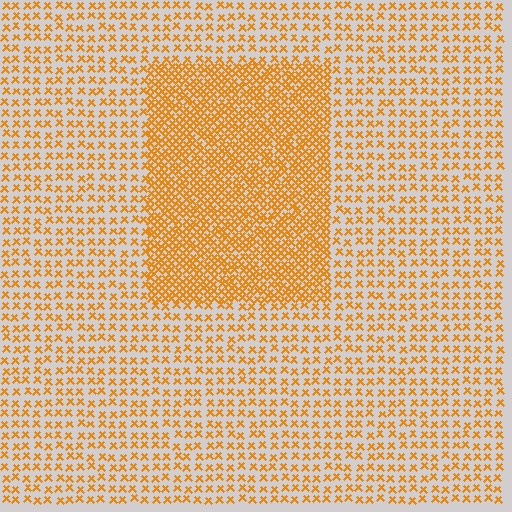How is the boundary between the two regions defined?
The boundary is defined by a change in element density (approximately 2.3x ratio). All elements are the same color, size, and shape.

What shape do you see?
I see a rectangle.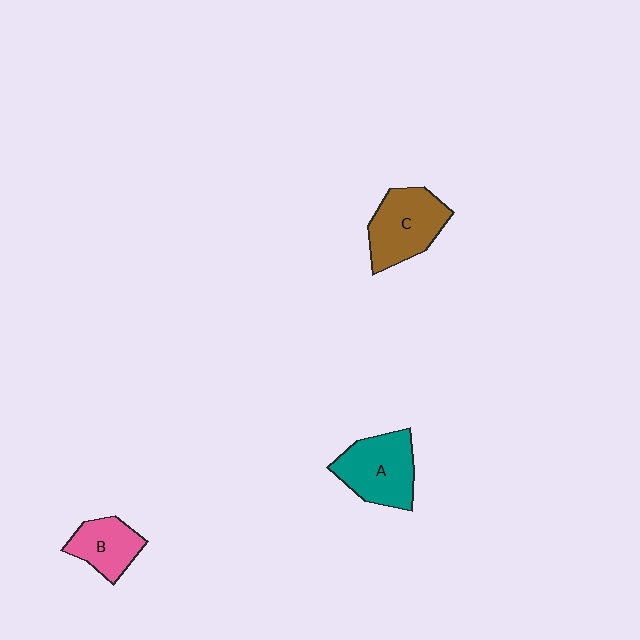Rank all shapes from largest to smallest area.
From largest to smallest: A (teal), C (brown), B (pink).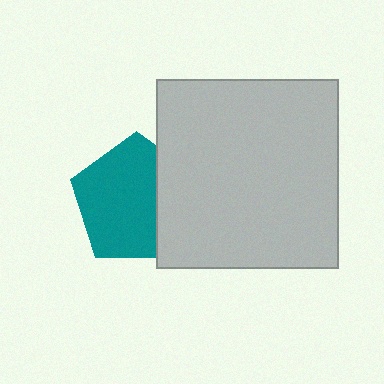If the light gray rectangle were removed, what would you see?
You would see the complete teal pentagon.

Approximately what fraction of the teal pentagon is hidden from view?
Roughly 31% of the teal pentagon is hidden behind the light gray rectangle.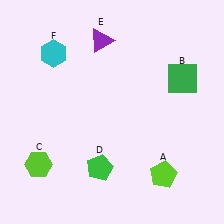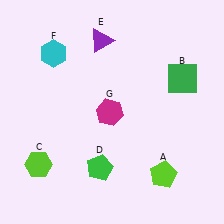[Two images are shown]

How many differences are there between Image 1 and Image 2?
There is 1 difference between the two images.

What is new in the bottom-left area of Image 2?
A magenta hexagon (G) was added in the bottom-left area of Image 2.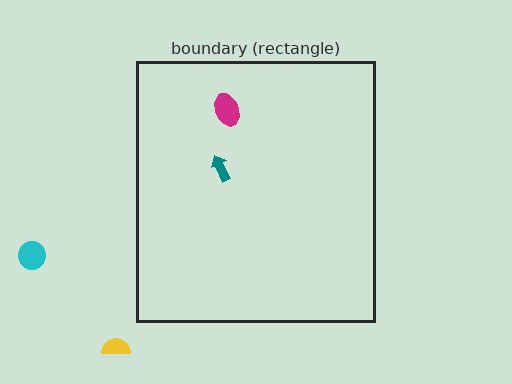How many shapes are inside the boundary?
2 inside, 2 outside.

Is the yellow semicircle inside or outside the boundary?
Outside.